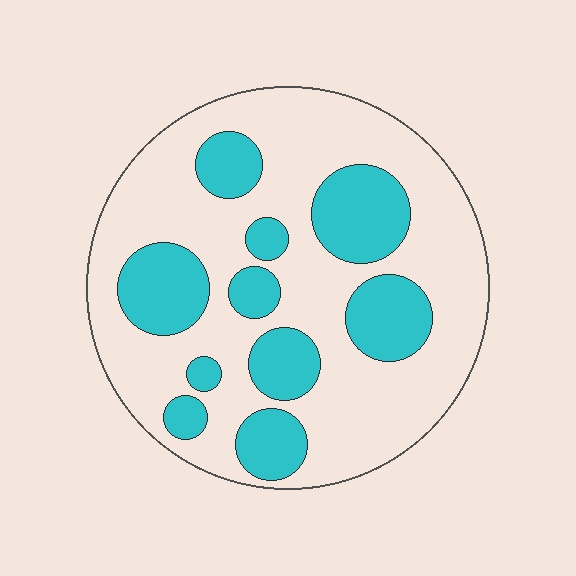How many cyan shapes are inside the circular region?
10.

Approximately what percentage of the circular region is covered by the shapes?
Approximately 30%.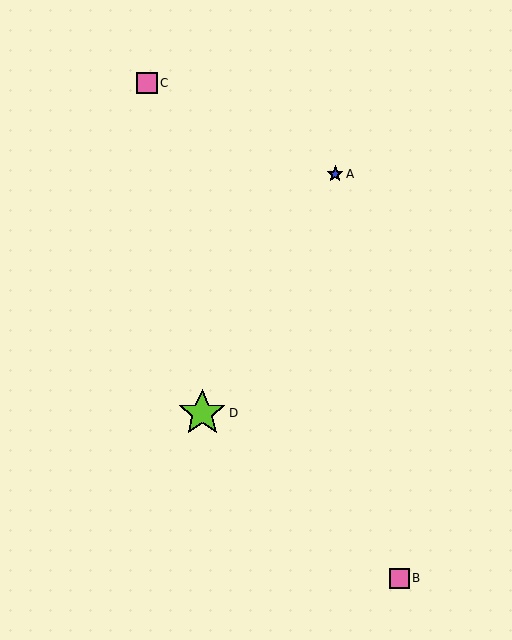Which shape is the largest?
The lime star (labeled D) is the largest.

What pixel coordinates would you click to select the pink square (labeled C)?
Click at (147, 83) to select the pink square C.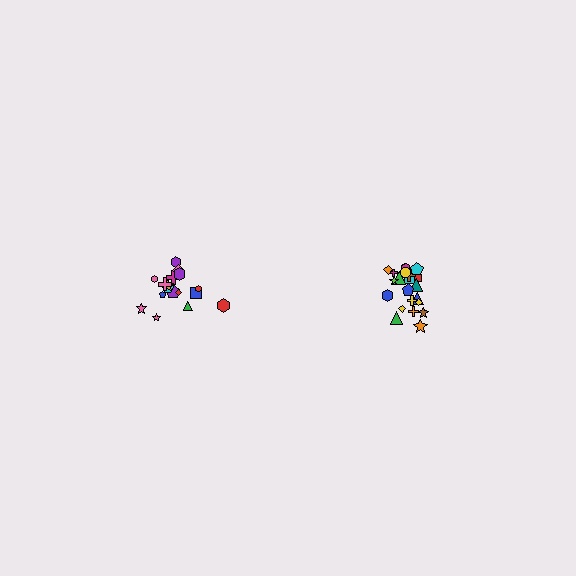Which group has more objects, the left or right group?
The right group.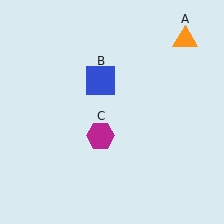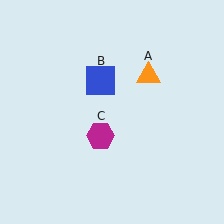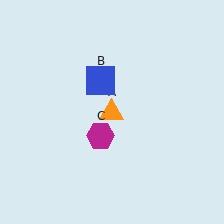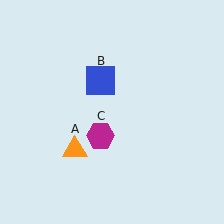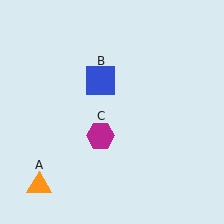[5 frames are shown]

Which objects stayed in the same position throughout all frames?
Blue square (object B) and magenta hexagon (object C) remained stationary.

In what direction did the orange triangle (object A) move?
The orange triangle (object A) moved down and to the left.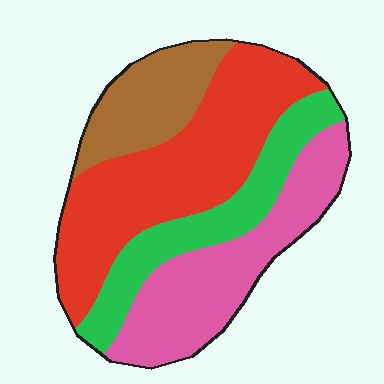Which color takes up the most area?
Red, at roughly 40%.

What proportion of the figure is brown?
Brown covers around 15% of the figure.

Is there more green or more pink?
Pink.